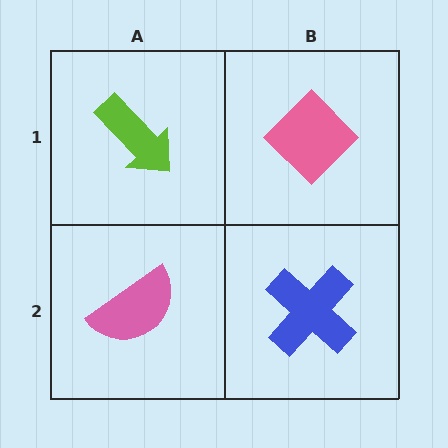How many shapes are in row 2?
2 shapes.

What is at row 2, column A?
A pink semicircle.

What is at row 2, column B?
A blue cross.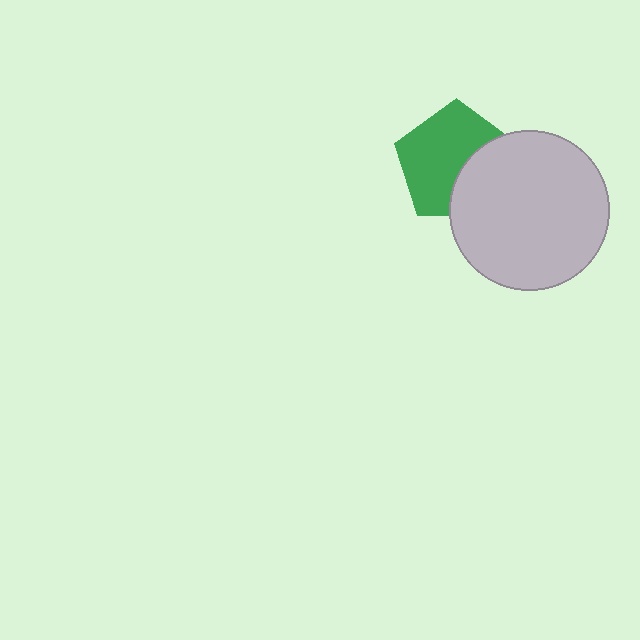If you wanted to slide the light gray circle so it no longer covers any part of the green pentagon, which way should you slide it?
Slide it right — that is the most direct way to separate the two shapes.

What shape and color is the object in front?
The object in front is a light gray circle.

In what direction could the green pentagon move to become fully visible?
The green pentagon could move left. That would shift it out from behind the light gray circle entirely.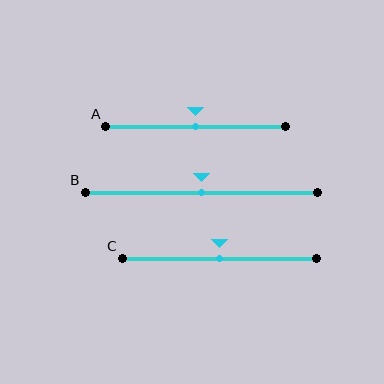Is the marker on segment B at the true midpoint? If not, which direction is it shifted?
Yes, the marker on segment B is at the true midpoint.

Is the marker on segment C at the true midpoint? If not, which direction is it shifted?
Yes, the marker on segment C is at the true midpoint.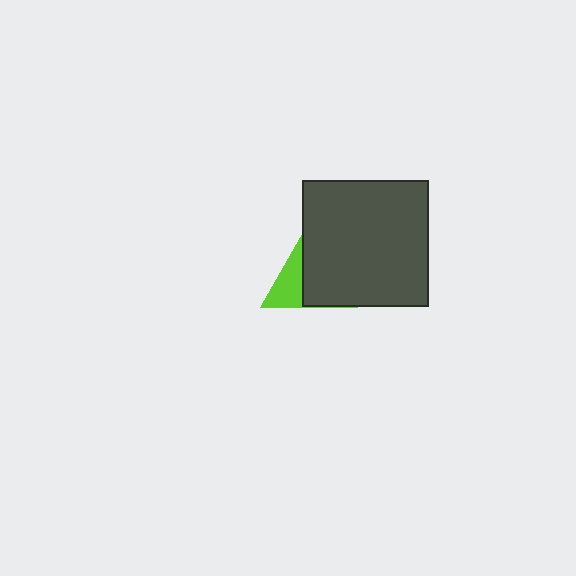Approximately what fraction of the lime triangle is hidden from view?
Roughly 64% of the lime triangle is hidden behind the dark gray square.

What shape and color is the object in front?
The object in front is a dark gray square.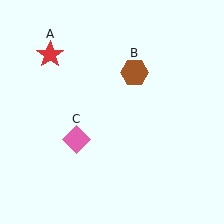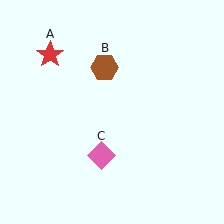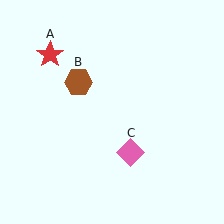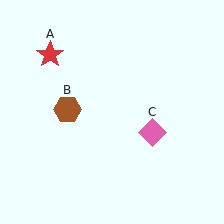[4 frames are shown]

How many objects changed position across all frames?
2 objects changed position: brown hexagon (object B), pink diamond (object C).